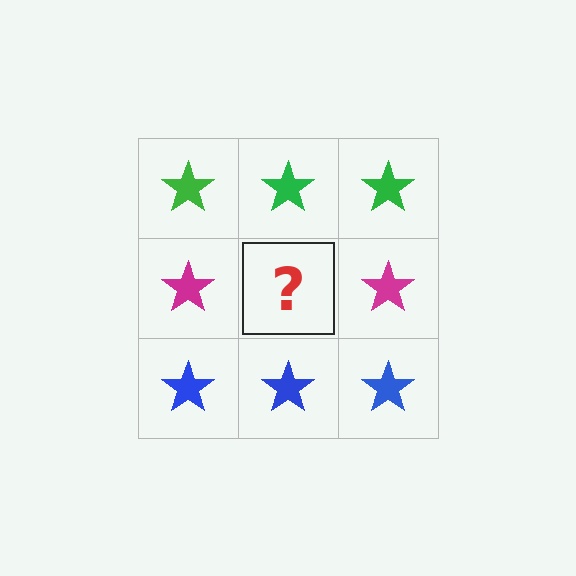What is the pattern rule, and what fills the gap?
The rule is that each row has a consistent color. The gap should be filled with a magenta star.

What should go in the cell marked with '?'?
The missing cell should contain a magenta star.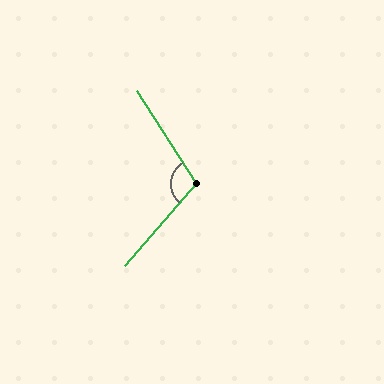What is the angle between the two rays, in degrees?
Approximately 106 degrees.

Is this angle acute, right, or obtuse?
It is obtuse.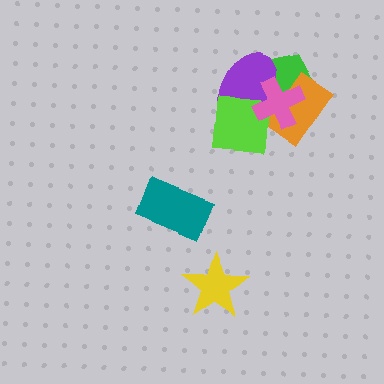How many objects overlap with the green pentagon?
4 objects overlap with the green pentagon.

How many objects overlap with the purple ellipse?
4 objects overlap with the purple ellipse.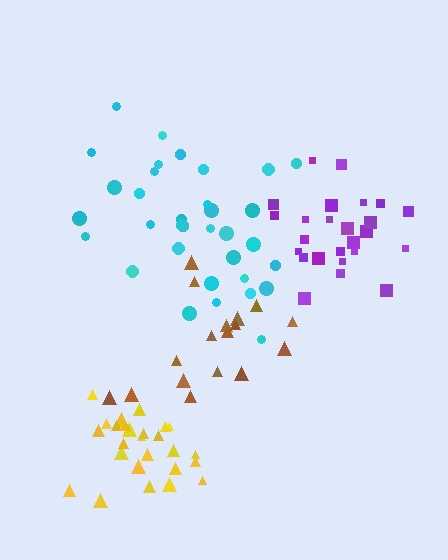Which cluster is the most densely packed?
Yellow.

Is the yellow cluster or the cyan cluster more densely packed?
Yellow.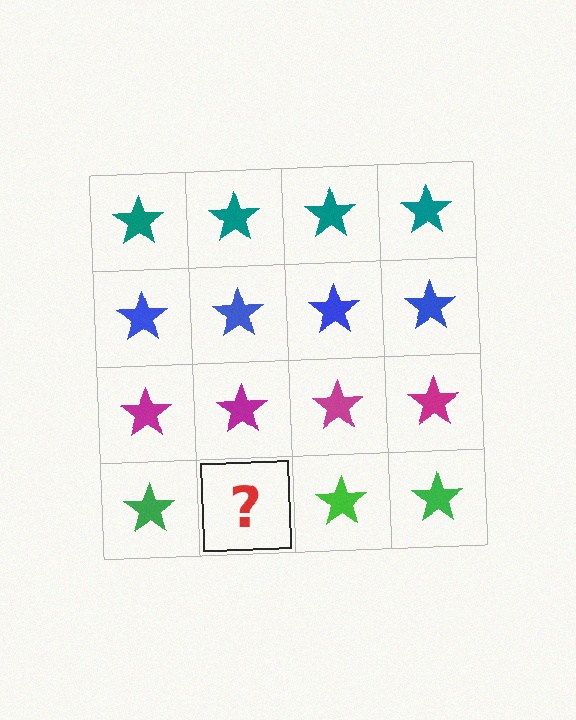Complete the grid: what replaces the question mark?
The question mark should be replaced with a green star.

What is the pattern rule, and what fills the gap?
The rule is that each row has a consistent color. The gap should be filled with a green star.